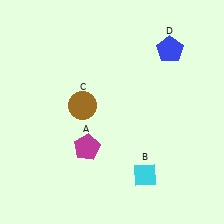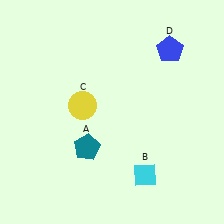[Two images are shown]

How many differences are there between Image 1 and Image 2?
There are 2 differences between the two images.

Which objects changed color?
A changed from magenta to teal. C changed from brown to yellow.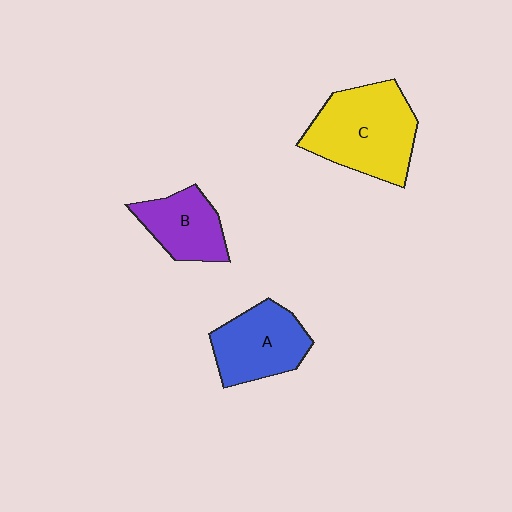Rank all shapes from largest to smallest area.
From largest to smallest: C (yellow), A (blue), B (purple).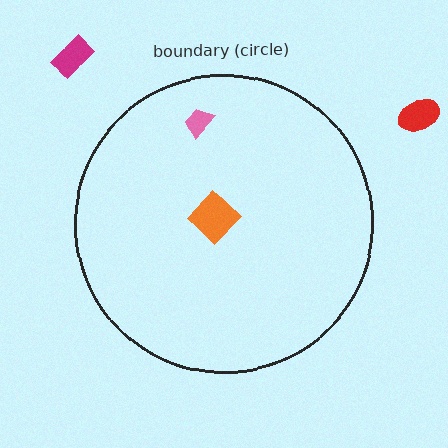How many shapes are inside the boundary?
2 inside, 2 outside.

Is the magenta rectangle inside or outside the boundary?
Outside.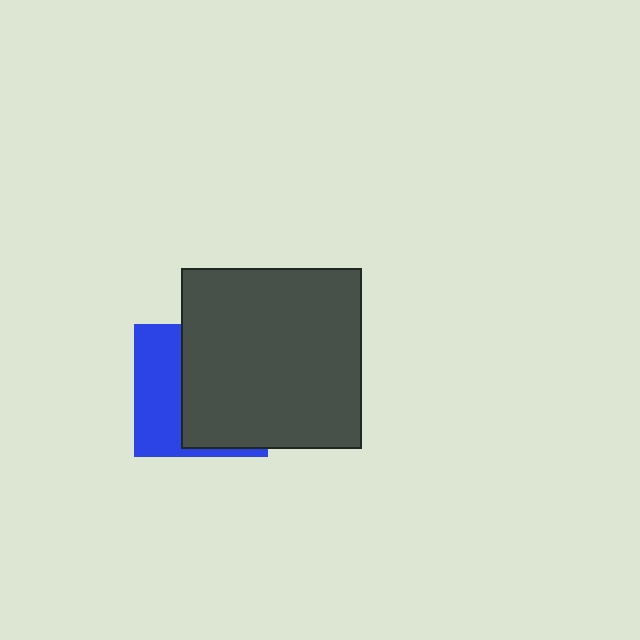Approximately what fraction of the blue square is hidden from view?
Roughly 60% of the blue square is hidden behind the dark gray square.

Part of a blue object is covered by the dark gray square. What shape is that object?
It is a square.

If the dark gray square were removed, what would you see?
You would see the complete blue square.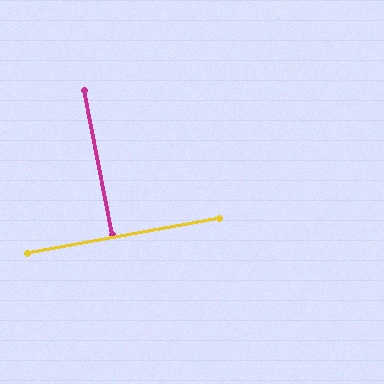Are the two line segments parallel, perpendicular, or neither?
Perpendicular — they meet at approximately 89°.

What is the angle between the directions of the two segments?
Approximately 89 degrees.